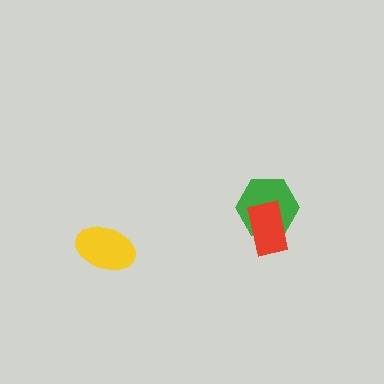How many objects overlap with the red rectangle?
1 object overlaps with the red rectangle.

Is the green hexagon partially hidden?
Yes, it is partially covered by another shape.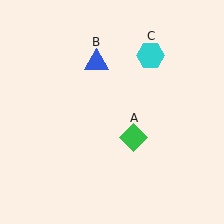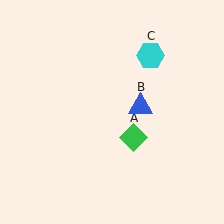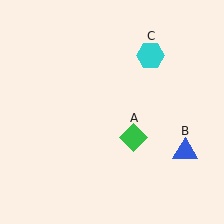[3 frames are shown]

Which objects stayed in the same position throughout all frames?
Green diamond (object A) and cyan hexagon (object C) remained stationary.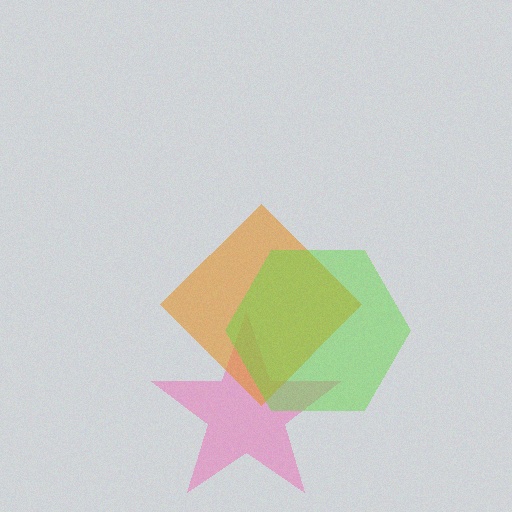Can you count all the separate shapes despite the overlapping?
Yes, there are 3 separate shapes.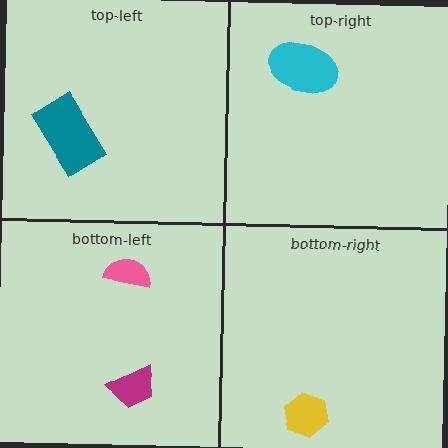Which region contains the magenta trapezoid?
The bottom-left region.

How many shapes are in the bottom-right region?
1.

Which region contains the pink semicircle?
The bottom-left region.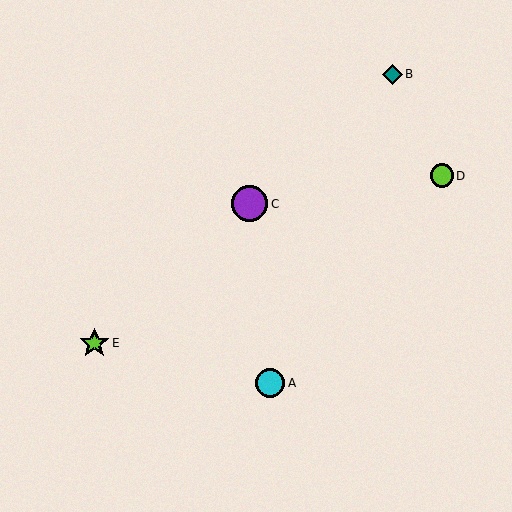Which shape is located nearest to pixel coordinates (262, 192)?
The purple circle (labeled C) at (250, 204) is nearest to that location.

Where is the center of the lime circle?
The center of the lime circle is at (442, 175).